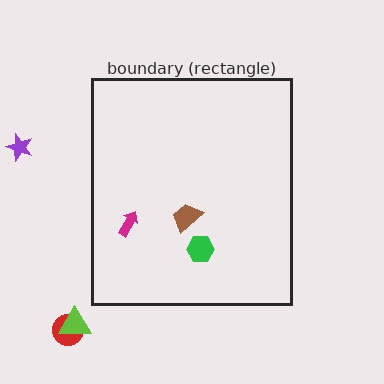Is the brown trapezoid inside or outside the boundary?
Inside.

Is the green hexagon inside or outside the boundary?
Inside.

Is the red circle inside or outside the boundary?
Outside.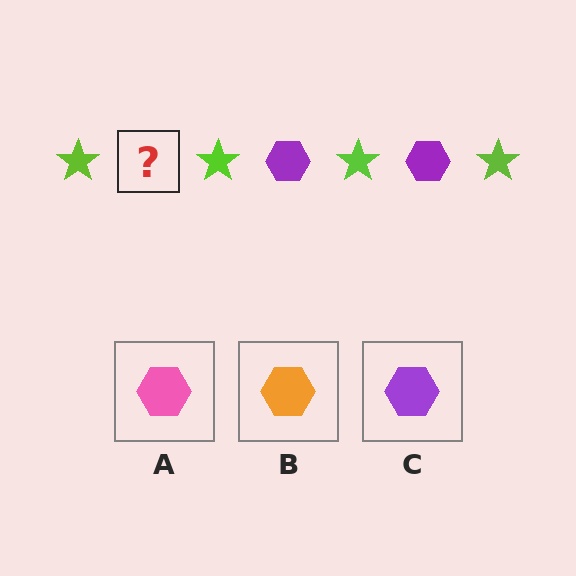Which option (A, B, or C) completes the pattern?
C.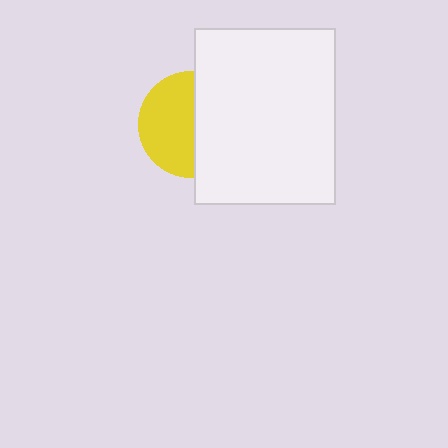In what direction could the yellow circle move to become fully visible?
The yellow circle could move left. That would shift it out from behind the white rectangle entirely.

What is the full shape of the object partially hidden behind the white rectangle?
The partially hidden object is a yellow circle.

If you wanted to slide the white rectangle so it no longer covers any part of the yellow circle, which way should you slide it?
Slide it right — that is the most direct way to separate the two shapes.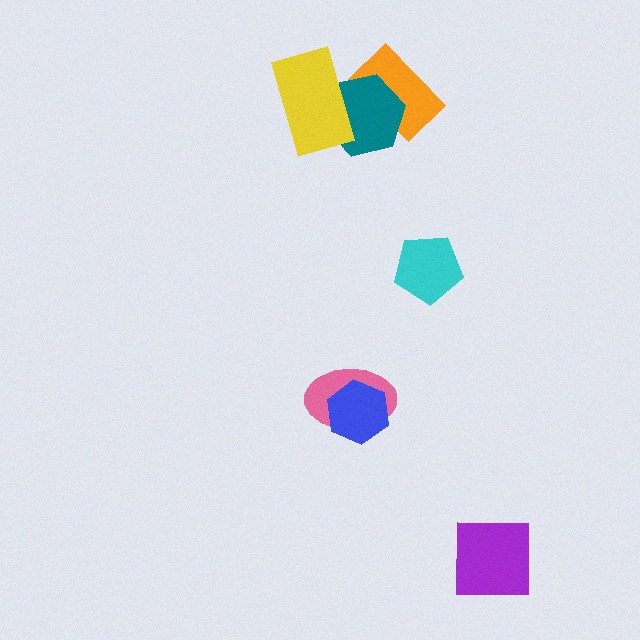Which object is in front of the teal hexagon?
The yellow rectangle is in front of the teal hexagon.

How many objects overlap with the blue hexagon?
1 object overlaps with the blue hexagon.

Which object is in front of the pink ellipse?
The blue hexagon is in front of the pink ellipse.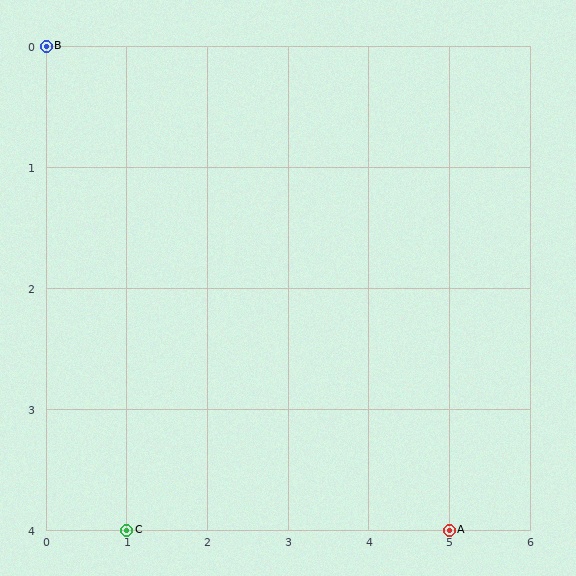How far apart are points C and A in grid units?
Points C and A are 4 columns apart.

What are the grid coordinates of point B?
Point B is at grid coordinates (0, 0).